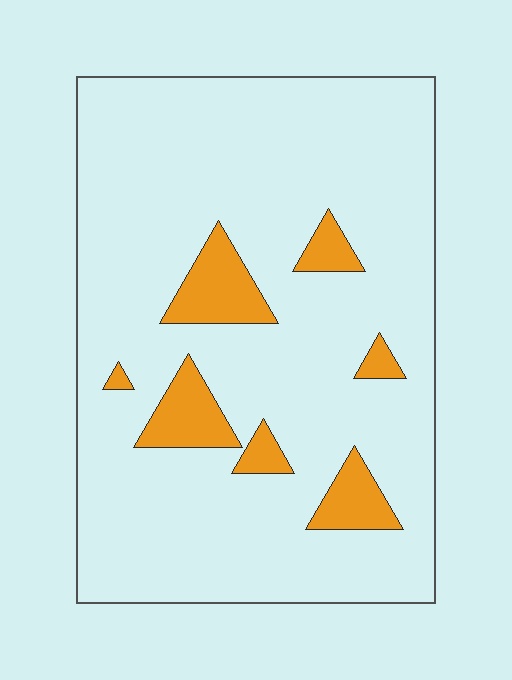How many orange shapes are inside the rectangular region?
7.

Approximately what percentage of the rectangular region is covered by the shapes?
Approximately 10%.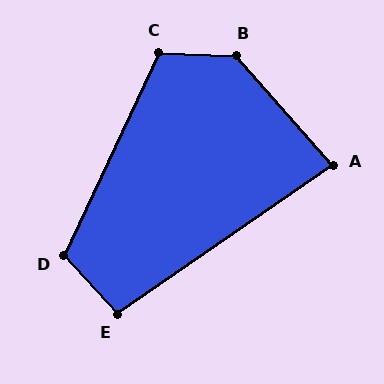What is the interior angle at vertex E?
Approximately 98 degrees (obtuse).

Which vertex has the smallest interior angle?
A, at approximately 83 degrees.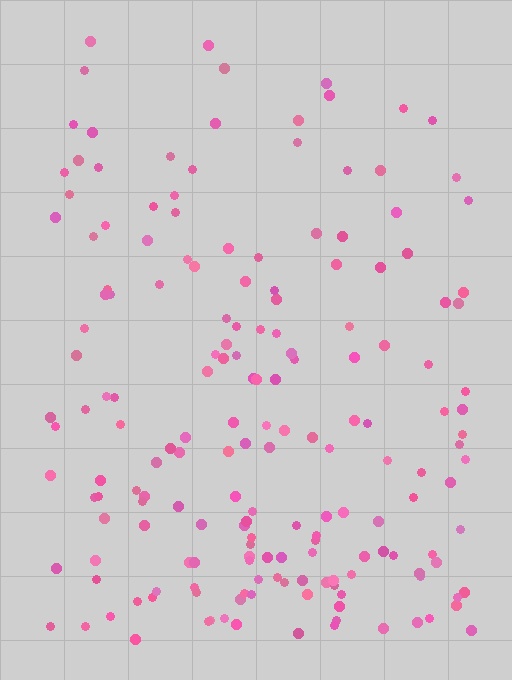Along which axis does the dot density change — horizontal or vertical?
Vertical.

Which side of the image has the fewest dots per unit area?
The top.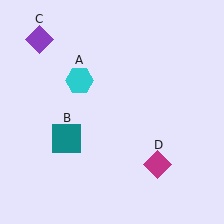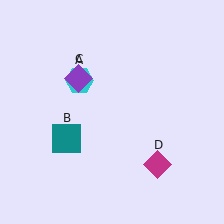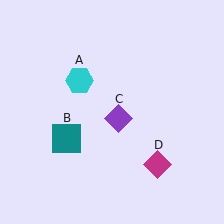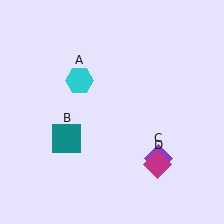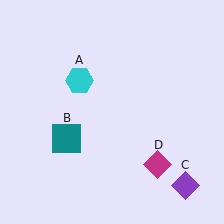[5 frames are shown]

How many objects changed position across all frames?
1 object changed position: purple diamond (object C).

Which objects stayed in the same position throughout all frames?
Cyan hexagon (object A) and teal square (object B) and magenta diamond (object D) remained stationary.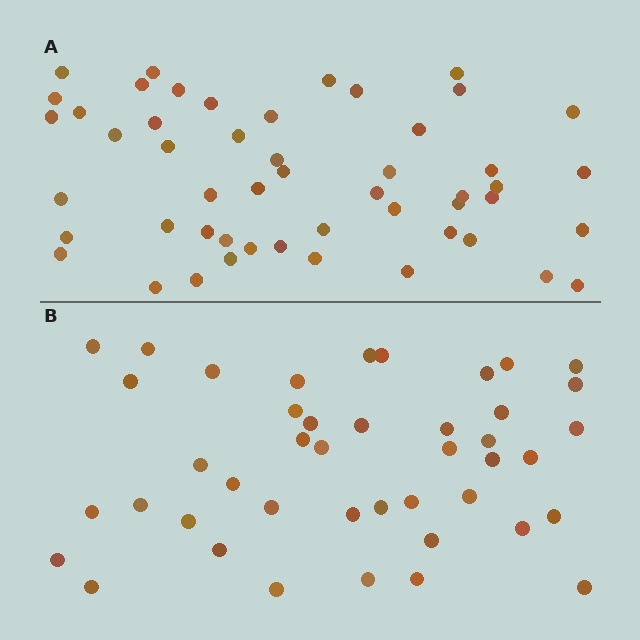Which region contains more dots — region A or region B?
Region A (the top region) has more dots.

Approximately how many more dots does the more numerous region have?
Region A has roughly 8 or so more dots than region B.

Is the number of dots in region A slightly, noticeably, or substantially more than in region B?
Region A has only slightly more — the two regions are fairly close. The ratio is roughly 1.2 to 1.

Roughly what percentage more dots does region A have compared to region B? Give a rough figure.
About 20% more.